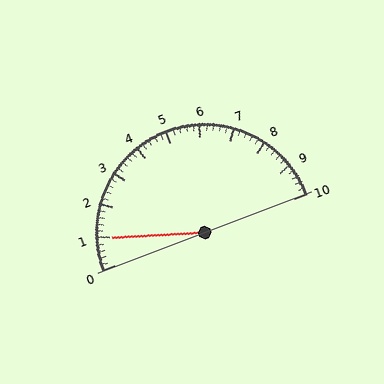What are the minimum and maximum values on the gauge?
The gauge ranges from 0 to 10.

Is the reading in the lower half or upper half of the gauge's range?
The reading is in the lower half of the range (0 to 10).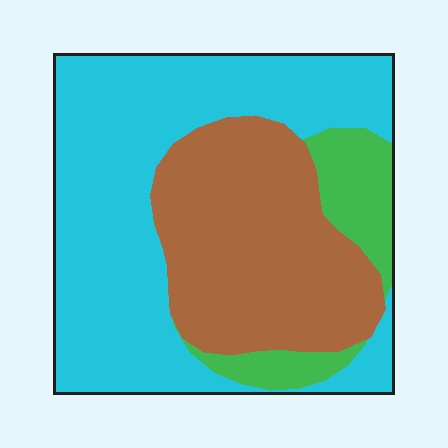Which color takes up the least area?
Green, at roughly 10%.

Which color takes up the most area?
Cyan, at roughly 55%.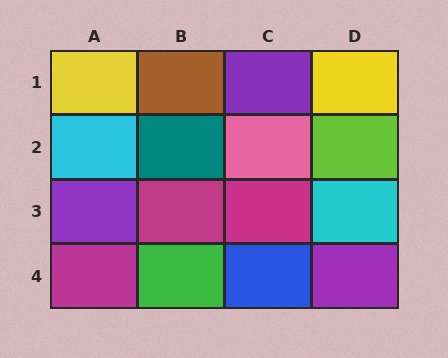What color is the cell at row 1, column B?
Brown.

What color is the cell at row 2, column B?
Teal.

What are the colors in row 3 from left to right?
Purple, magenta, magenta, cyan.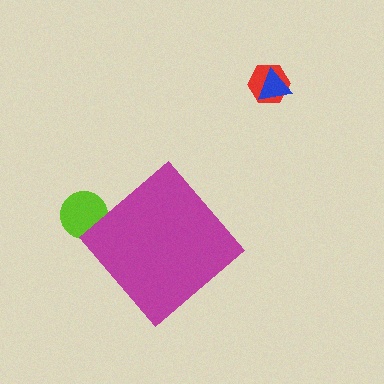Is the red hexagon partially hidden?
No, the red hexagon is fully visible.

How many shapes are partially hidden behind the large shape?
1 shape is partially hidden.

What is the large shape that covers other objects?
A magenta diamond.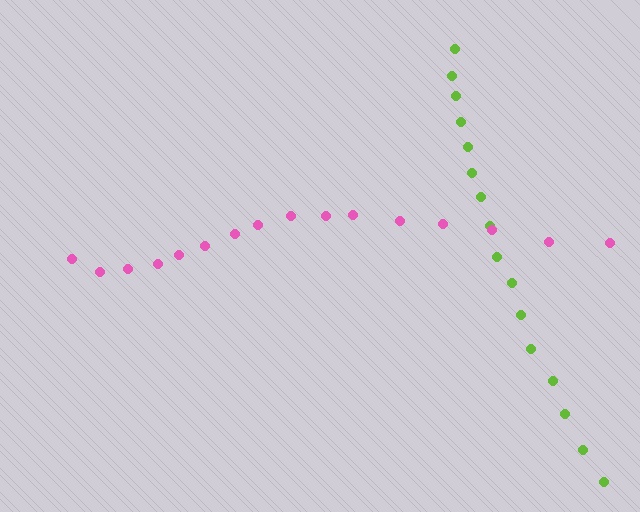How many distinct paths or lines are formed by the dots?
There are 2 distinct paths.